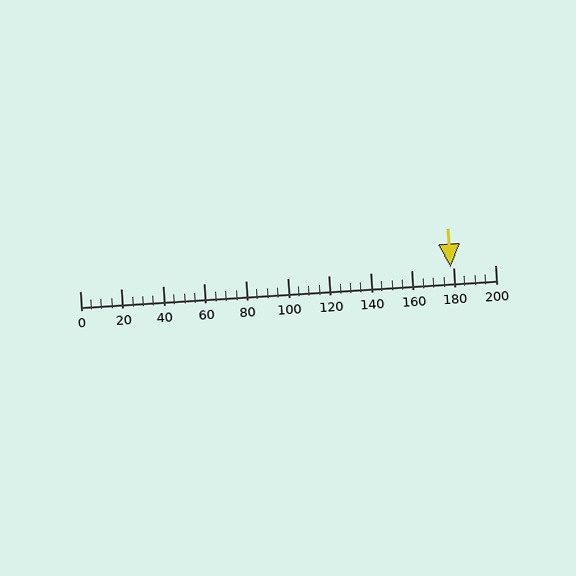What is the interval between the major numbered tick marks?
The major tick marks are spaced 20 units apart.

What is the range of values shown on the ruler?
The ruler shows values from 0 to 200.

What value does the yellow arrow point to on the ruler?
The yellow arrow points to approximately 179.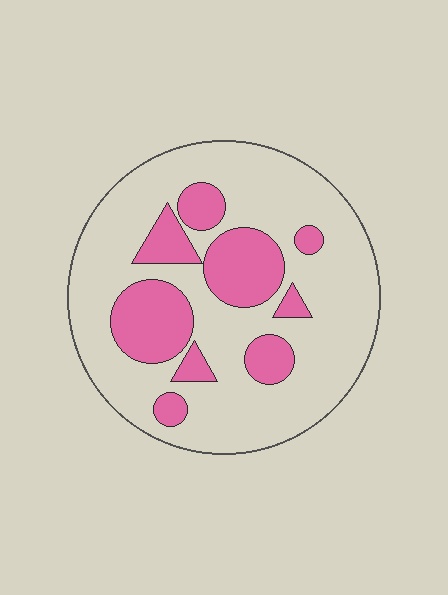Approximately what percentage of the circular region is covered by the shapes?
Approximately 25%.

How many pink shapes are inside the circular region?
9.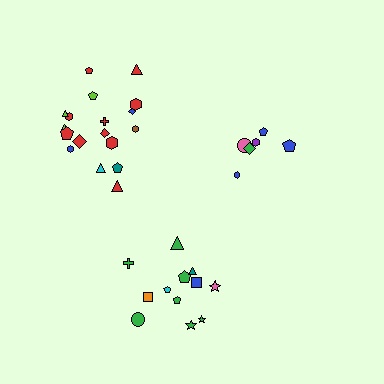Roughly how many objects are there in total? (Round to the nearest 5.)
Roughly 35 objects in total.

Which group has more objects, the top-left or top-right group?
The top-left group.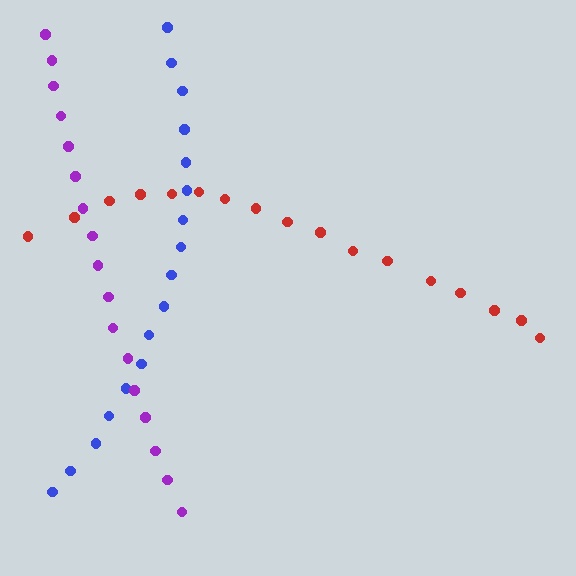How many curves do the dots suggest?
There are 3 distinct paths.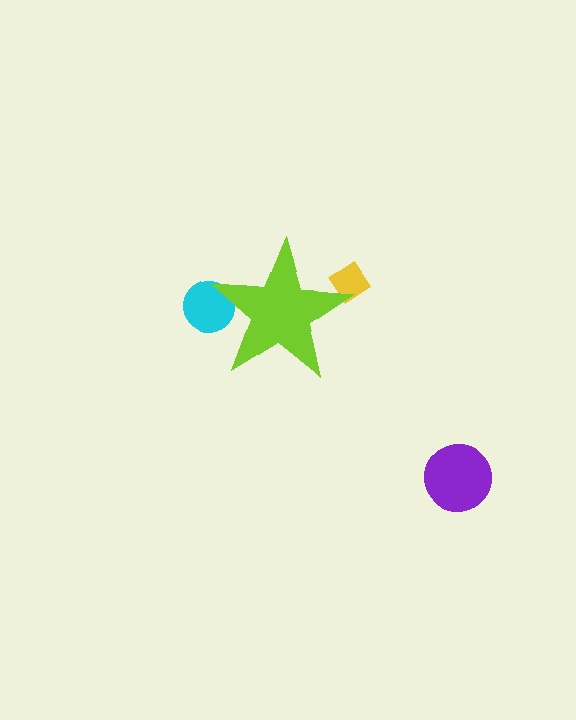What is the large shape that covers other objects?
A lime star.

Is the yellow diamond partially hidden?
Yes, the yellow diamond is partially hidden behind the lime star.